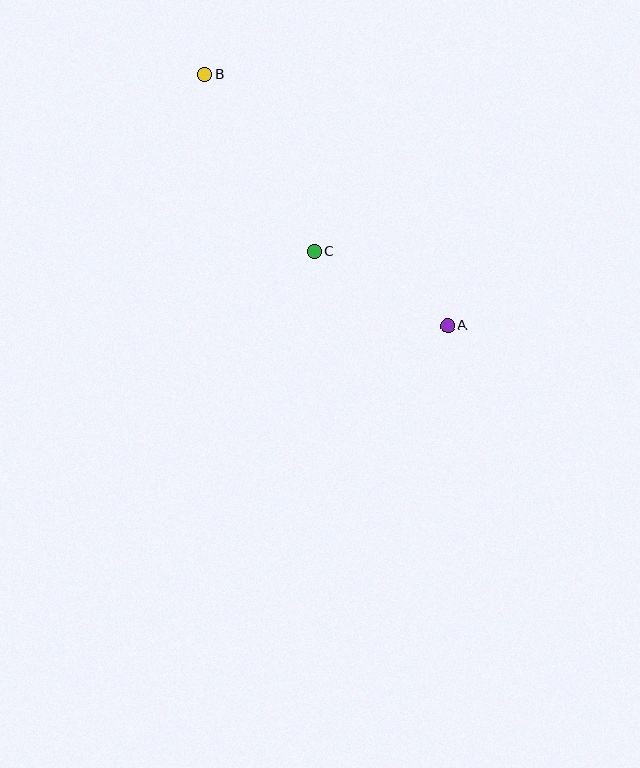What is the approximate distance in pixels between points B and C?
The distance between B and C is approximately 208 pixels.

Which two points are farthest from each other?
Points A and B are farthest from each other.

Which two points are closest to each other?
Points A and C are closest to each other.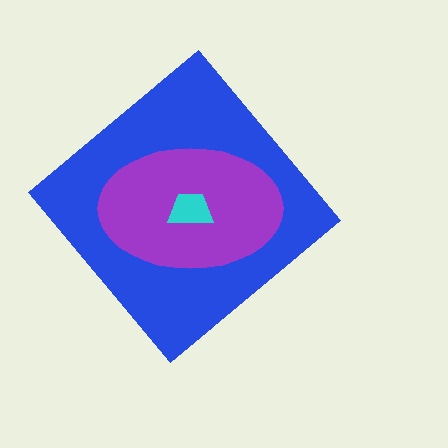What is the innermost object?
The cyan trapezoid.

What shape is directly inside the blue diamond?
The purple ellipse.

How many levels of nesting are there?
3.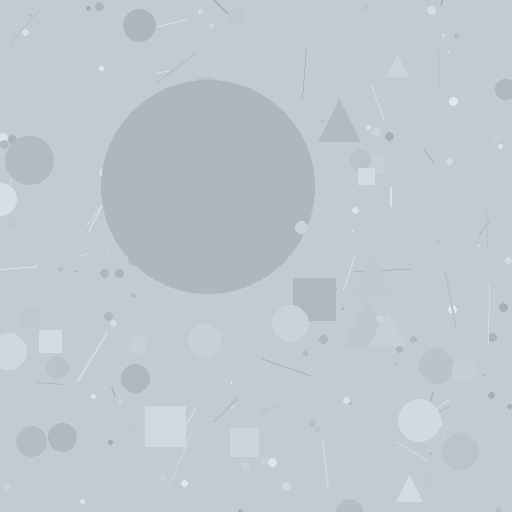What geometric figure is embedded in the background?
A circle is embedded in the background.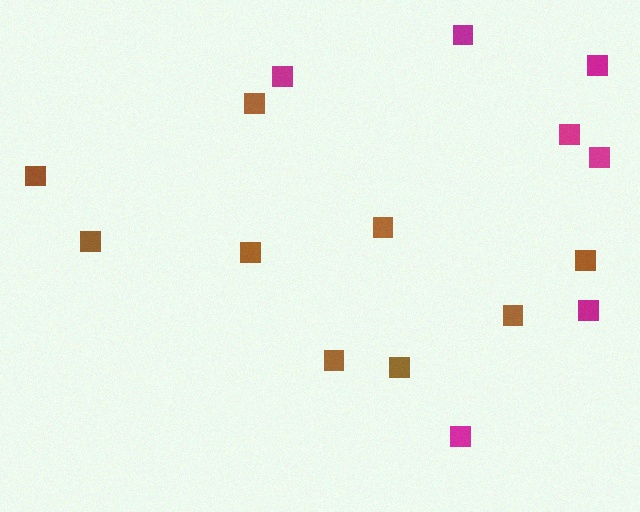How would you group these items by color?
There are 2 groups: one group of brown squares (9) and one group of magenta squares (7).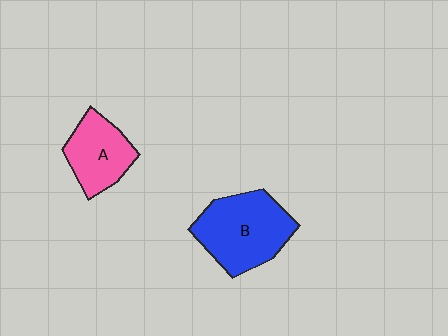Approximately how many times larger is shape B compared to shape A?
Approximately 1.5 times.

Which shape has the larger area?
Shape B (blue).